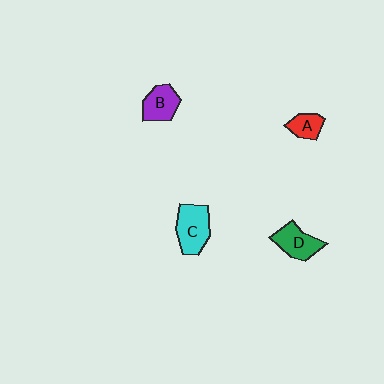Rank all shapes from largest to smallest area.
From largest to smallest: C (cyan), D (green), B (purple), A (red).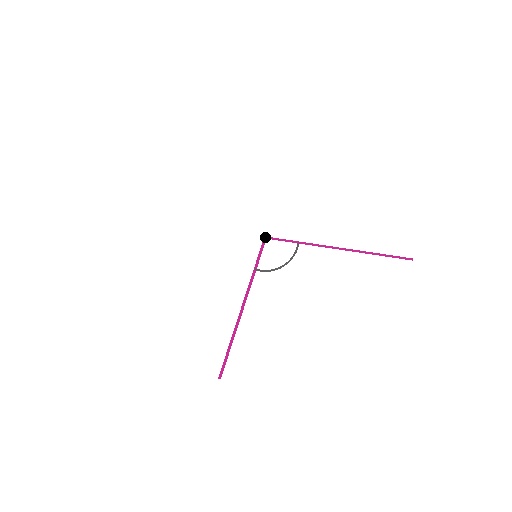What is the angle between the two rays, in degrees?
Approximately 99 degrees.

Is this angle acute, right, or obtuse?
It is obtuse.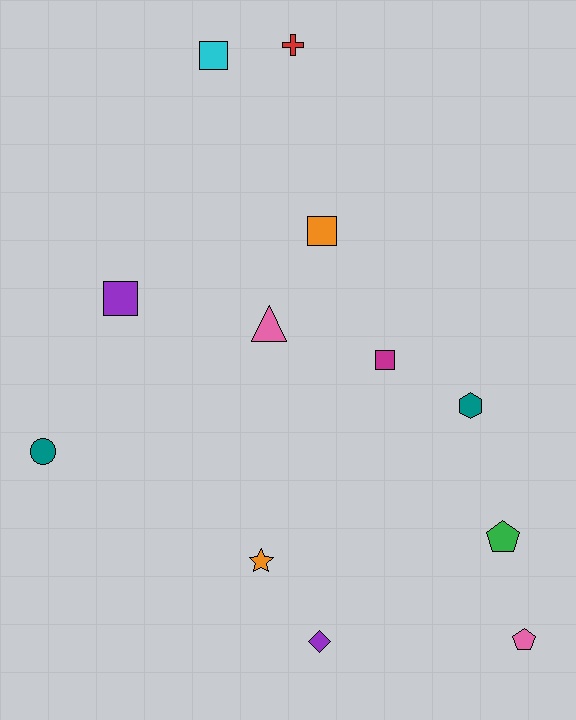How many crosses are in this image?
There is 1 cross.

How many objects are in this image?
There are 12 objects.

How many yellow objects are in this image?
There are no yellow objects.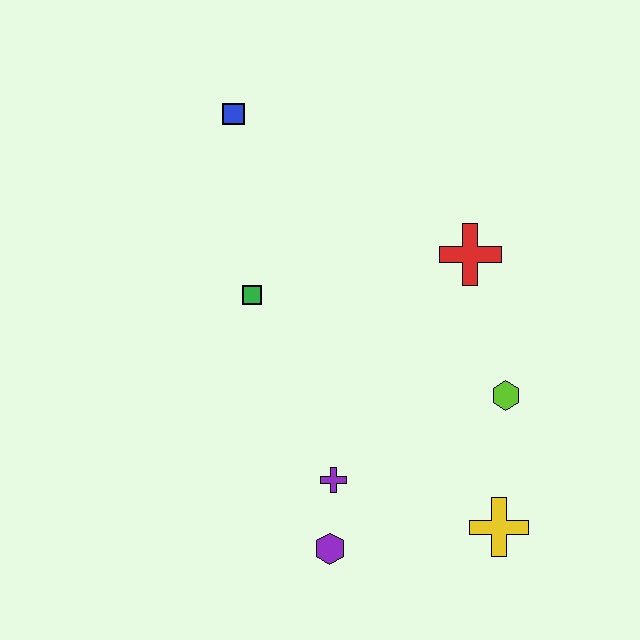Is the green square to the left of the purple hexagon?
Yes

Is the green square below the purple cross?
No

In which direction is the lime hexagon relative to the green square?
The lime hexagon is to the right of the green square.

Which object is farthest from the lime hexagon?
The blue square is farthest from the lime hexagon.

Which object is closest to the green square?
The blue square is closest to the green square.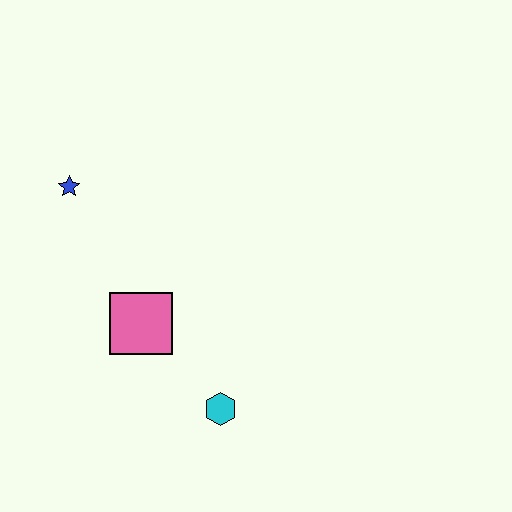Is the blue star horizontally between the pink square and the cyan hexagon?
No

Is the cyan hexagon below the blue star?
Yes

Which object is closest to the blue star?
The pink square is closest to the blue star.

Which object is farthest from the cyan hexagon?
The blue star is farthest from the cyan hexagon.